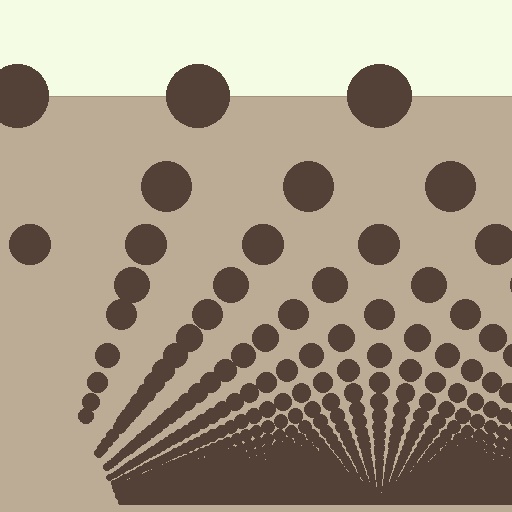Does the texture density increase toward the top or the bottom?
Density increases toward the bottom.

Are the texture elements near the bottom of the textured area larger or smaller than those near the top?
Smaller. The gradient is inverted — elements near the bottom are smaller and denser.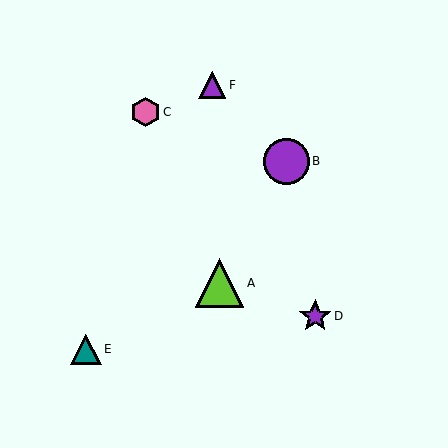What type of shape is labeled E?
Shape E is a teal triangle.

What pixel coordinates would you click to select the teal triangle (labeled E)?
Click at (86, 349) to select the teal triangle E.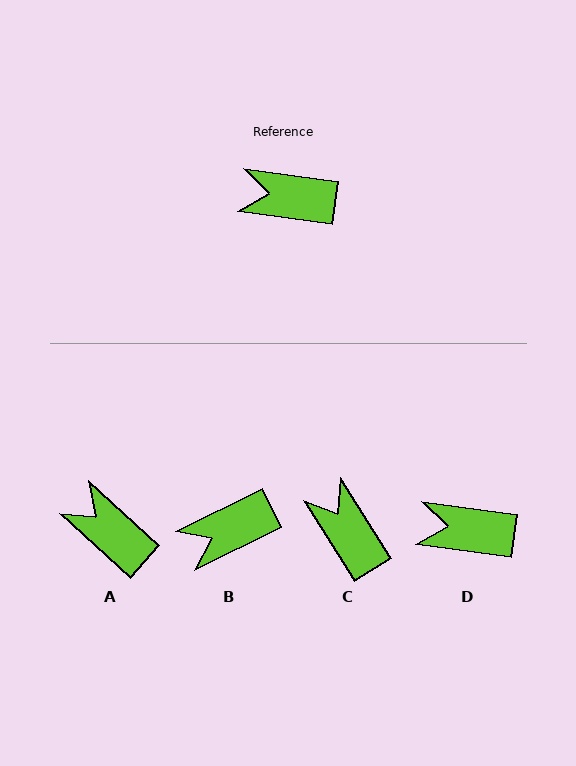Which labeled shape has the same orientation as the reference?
D.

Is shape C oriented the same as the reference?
No, it is off by about 50 degrees.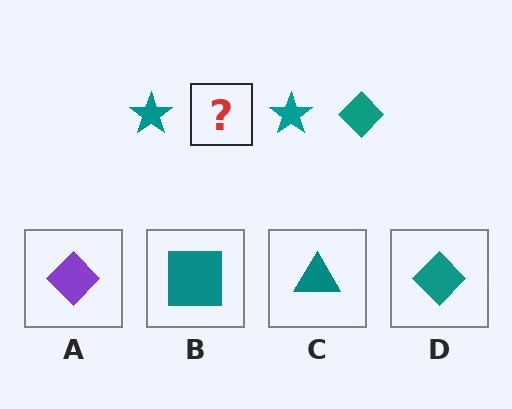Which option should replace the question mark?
Option D.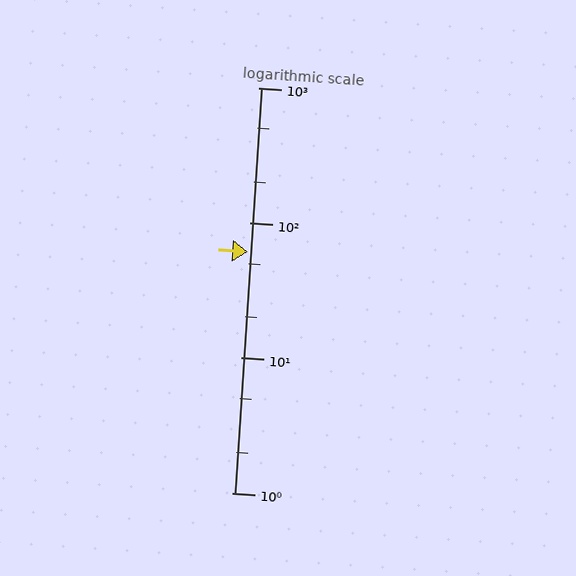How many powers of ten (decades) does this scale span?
The scale spans 3 decades, from 1 to 1000.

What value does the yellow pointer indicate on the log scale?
The pointer indicates approximately 61.